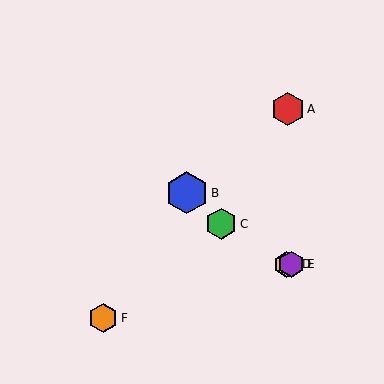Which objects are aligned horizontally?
Objects D, E are aligned horizontally.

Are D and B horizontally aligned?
No, D is at y≈264 and B is at y≈193.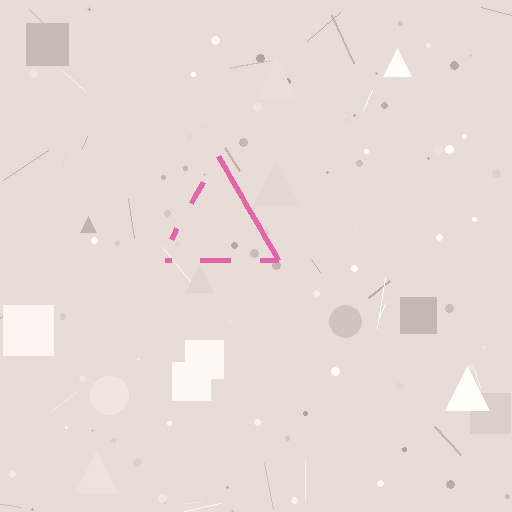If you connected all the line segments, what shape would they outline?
They would outline a triangle.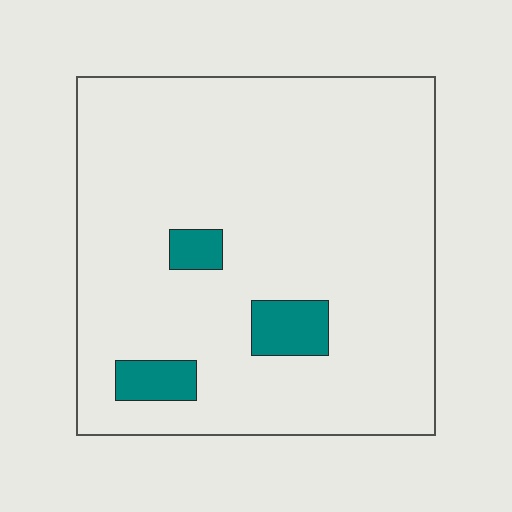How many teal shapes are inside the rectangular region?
3.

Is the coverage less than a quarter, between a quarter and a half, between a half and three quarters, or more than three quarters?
Less than a quarter.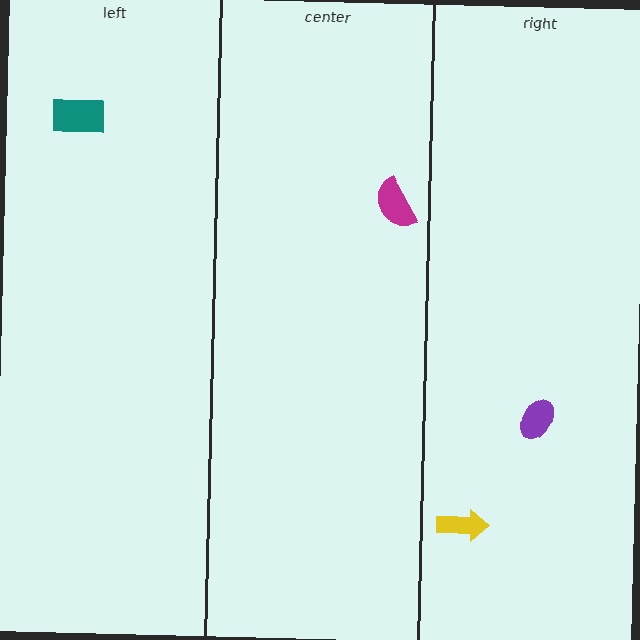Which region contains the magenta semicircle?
The center region.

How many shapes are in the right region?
2.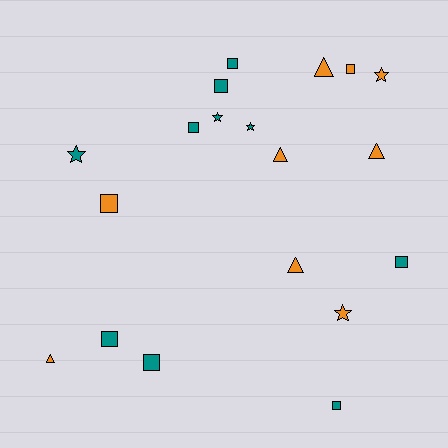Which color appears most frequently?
Teal, with 10 objects.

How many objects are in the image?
There are 19 objects.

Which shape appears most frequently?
Square, with 9 objects.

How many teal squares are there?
There are 7 teal squares.